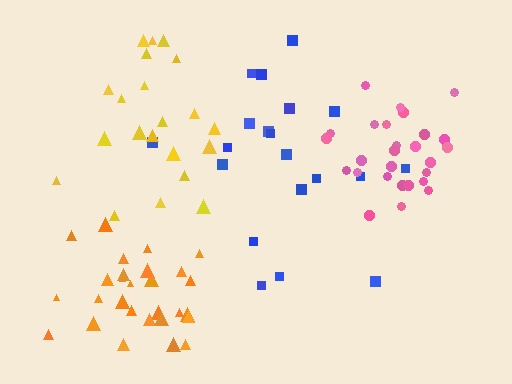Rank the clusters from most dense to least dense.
pink, orange, yellow, blue.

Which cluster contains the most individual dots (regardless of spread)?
Orange (28).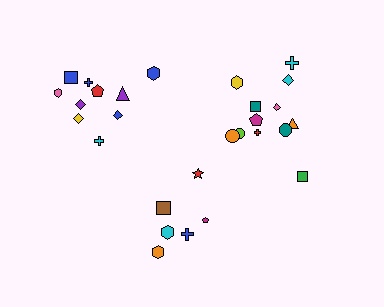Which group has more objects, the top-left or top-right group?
The top-right group.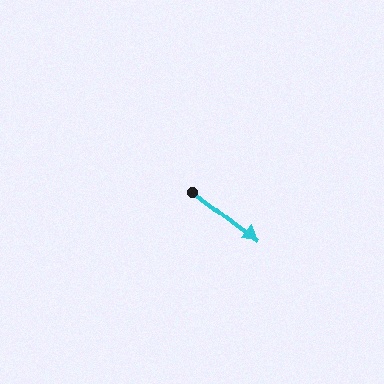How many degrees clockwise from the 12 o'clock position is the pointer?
Approximately 127 degrees.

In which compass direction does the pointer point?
Southeast.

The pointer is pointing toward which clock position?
Roughly 4 o'clock.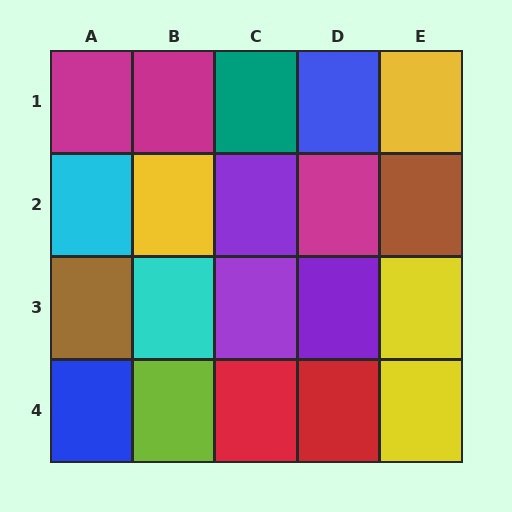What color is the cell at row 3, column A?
Brown.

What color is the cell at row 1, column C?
Teal.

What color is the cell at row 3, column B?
Cyan.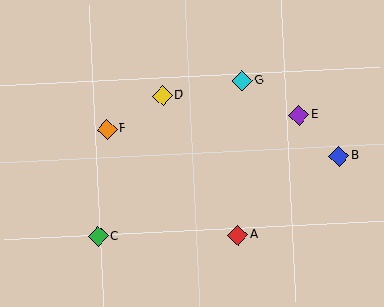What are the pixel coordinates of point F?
Point F is at (107, 129).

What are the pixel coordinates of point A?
Point A is at (238, 235).